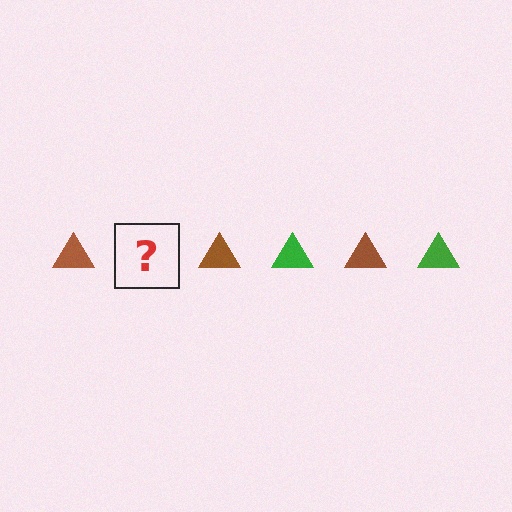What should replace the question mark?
The question mark should be replaced with a green triangle.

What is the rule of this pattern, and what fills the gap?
The rule is that the pattern cycles through brown, green triangles. The gap should be filled with a green triangle.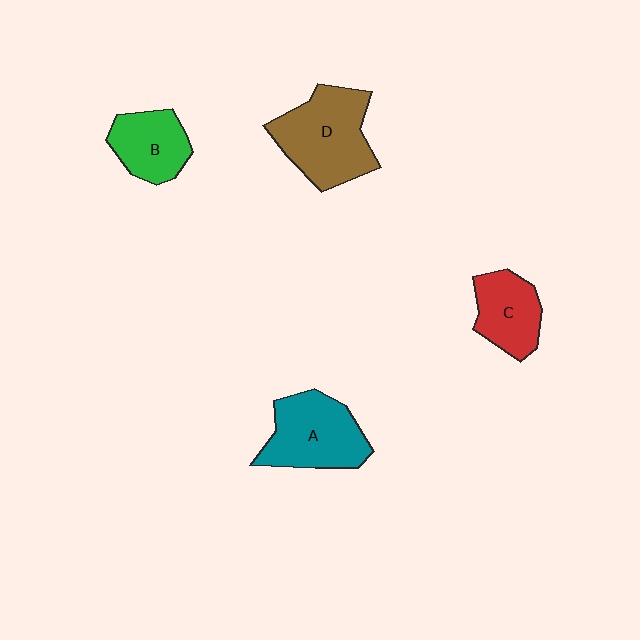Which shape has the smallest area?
Shape C (red).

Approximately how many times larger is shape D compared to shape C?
Approximately 1.6 times.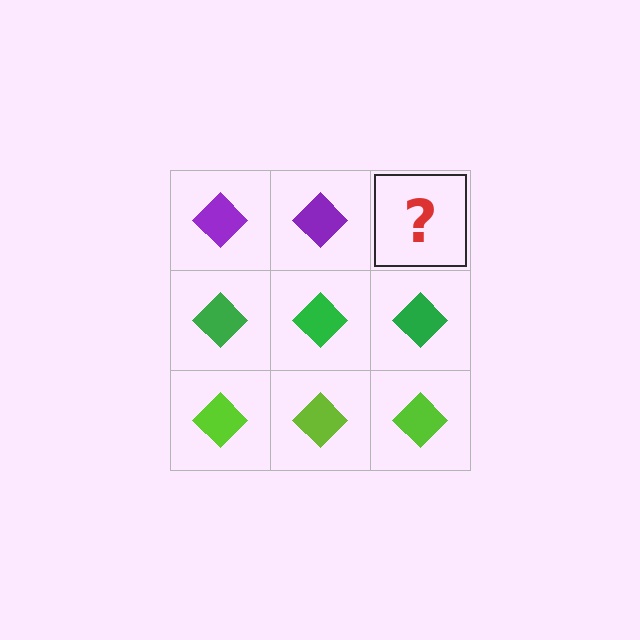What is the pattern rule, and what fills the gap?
The rule is that each row has a consistent color. The gap should be filled with a purple diamond.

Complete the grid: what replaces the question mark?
The question mark should be replaced with a purple diamond.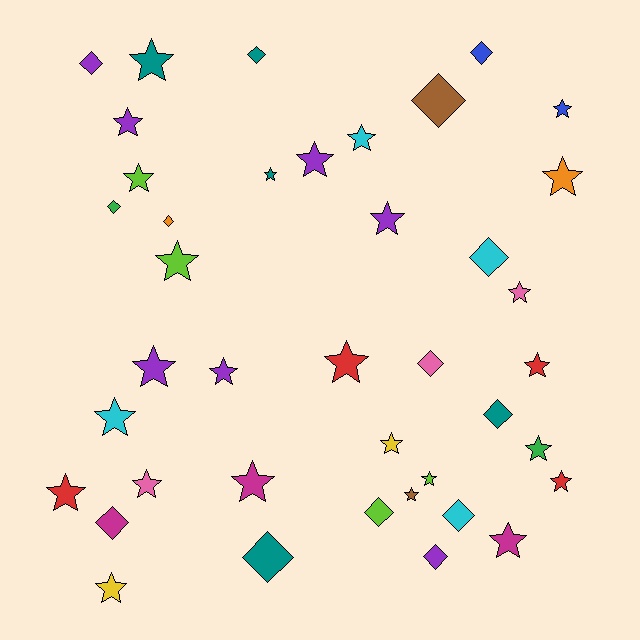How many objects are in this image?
There are 40 objects.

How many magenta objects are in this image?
There are 3 magenta objects.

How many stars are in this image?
There are 26 stars.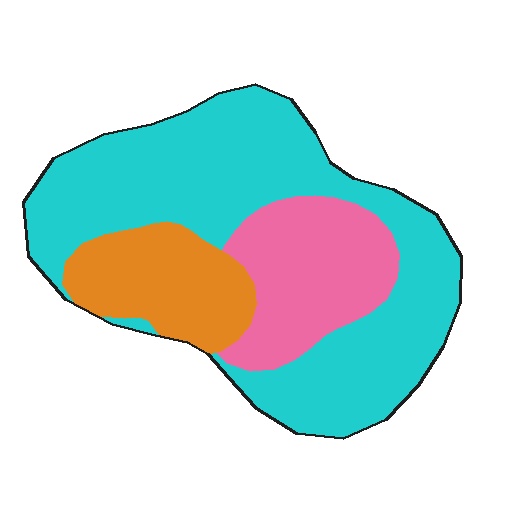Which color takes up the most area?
Cyan, at roughly 60%.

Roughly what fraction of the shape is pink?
Pink covers roughly 20% of the shape.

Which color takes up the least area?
Orange, at roughly 20%.